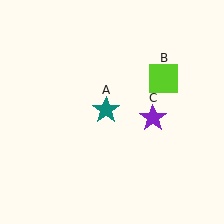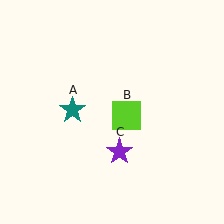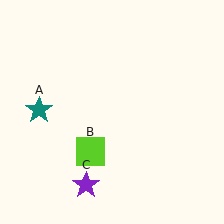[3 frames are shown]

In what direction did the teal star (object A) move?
The teal star (object A) moved left.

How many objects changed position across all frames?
3 objects changed position: teal star (object A), lime square (object B), purple star (object C).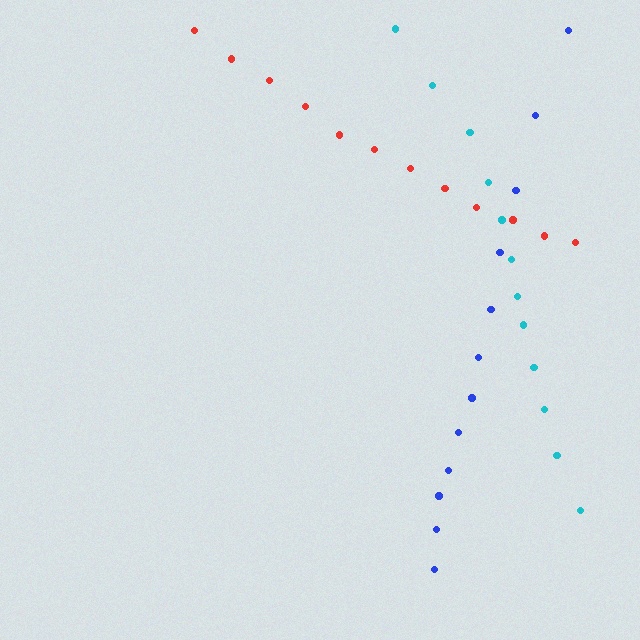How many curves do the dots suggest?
There are 3 distinct paths.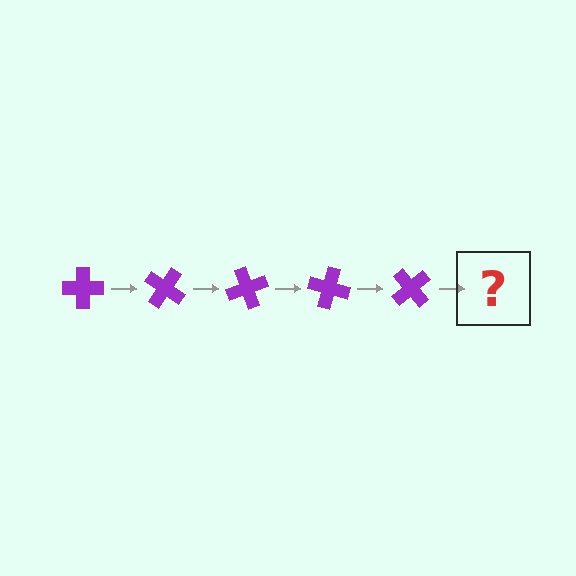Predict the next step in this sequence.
The next step is a purple cross rotated 175 degrees.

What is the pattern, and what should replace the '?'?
The pattern is that the cross rotates 35 degrees each step. The '?' should be a purple cross rotated 175 degrees.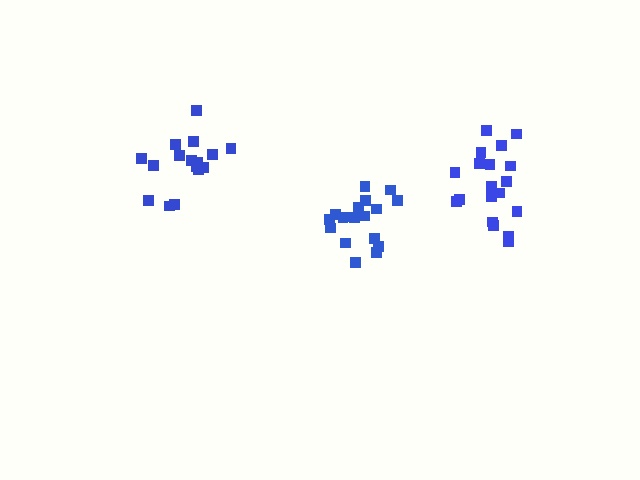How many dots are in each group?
Group 1: 19 dots, Group 2: 16 dots, Group 3: 18 dots (53 total).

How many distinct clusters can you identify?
There are 3 distinct clusters.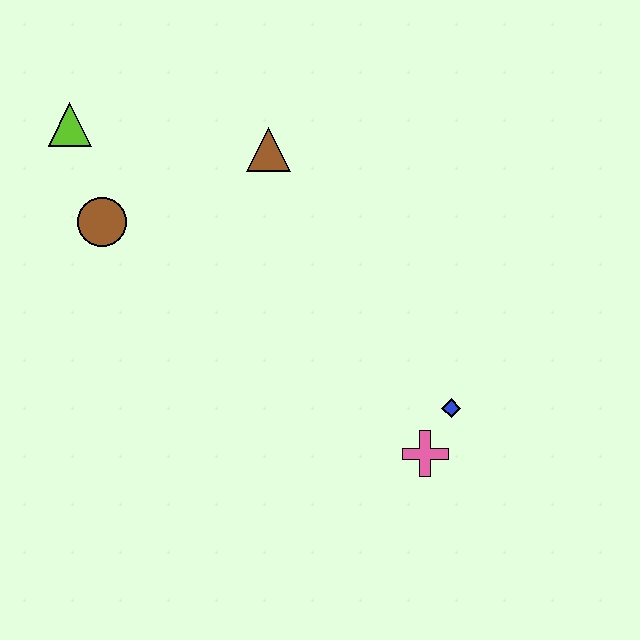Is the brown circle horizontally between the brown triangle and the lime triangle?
Yes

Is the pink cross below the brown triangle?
Yes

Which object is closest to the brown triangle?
The brown circle is closest to the brown triangle.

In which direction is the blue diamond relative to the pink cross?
The blue diamond is above the pink cross.